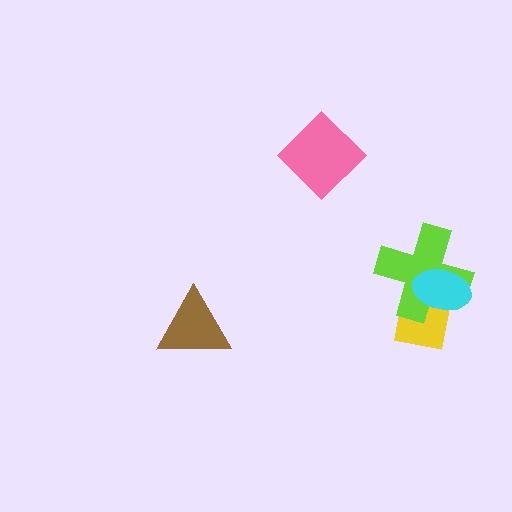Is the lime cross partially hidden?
Yes, it is partially covered by another shape.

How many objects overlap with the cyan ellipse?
2 objects overlap with the cyan ellipse.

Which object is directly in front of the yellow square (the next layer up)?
The lime cross is directly in front of the yellow square.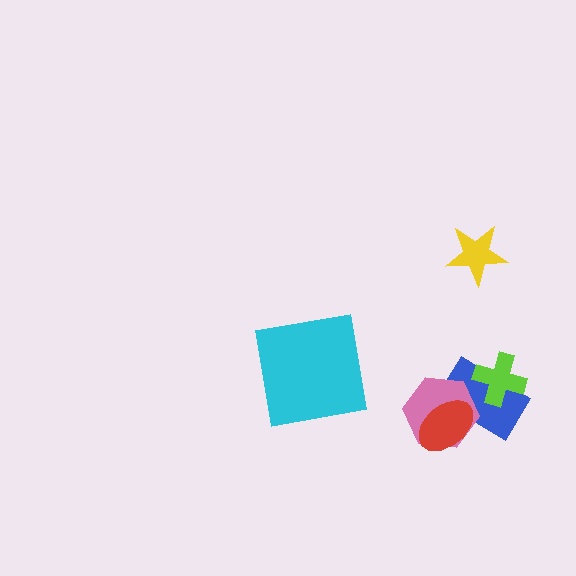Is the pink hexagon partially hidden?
Yes, it is partially covered by another shape.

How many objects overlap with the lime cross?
1 object overlaps with the lime cross.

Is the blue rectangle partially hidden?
Yes, it is partially covered by another shape.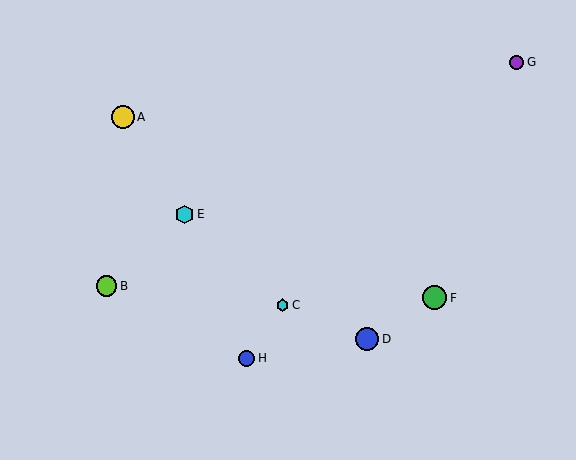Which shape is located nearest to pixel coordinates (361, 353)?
The blue circle (labeled D) at (367, 339) is nearest to that location.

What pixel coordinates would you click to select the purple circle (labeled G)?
Click at (517, 62) to select the purple circle G.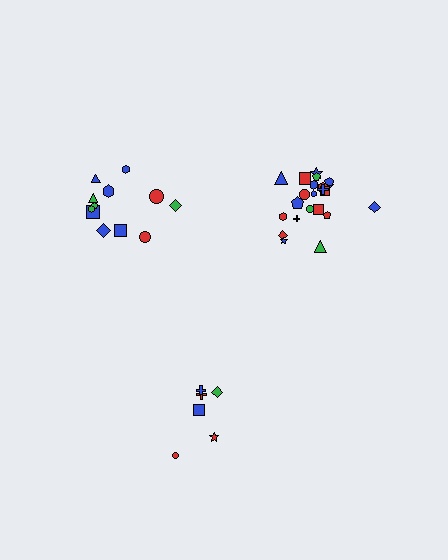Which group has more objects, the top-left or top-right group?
The top-right group.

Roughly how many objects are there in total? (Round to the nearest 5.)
Roughly 40 objects in total.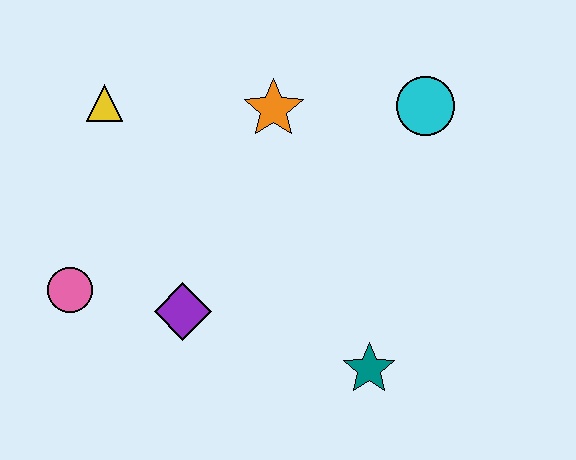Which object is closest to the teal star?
The purple diamond is closest to the teal star.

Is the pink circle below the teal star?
No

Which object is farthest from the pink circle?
The cyan circle is farthest from the pink circle.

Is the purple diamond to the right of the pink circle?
Yes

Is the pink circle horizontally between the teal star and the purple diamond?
No